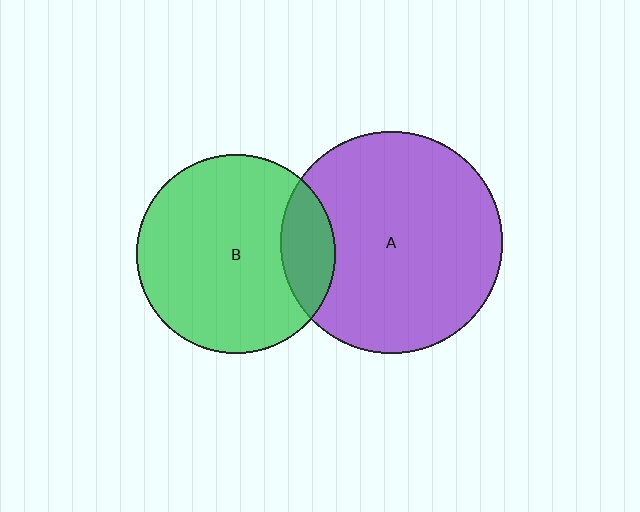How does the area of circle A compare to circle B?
Approximately 1.2 times.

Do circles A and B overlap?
Yes.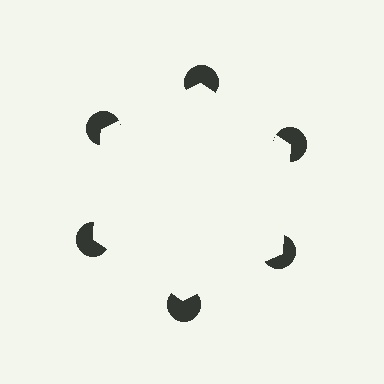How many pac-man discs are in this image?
There are 6 — one at each vertex of the illusory hexagon.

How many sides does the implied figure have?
6 sides.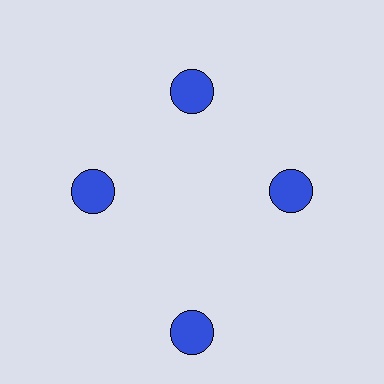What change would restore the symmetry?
The symmetry would be restored by moving it inward, back onto the ring so that all 4 circles sit at equal angles and equal distance from the center.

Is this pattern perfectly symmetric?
No. The 4 blue circles are arranged in a ring, but one element near the 6 o'clock position is pushed outward from the center, breaking the 4-fold rotational symmetry.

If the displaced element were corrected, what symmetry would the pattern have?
It would have 4-fold rotational symmetry — the pattern would map onto itself every 90 degrees.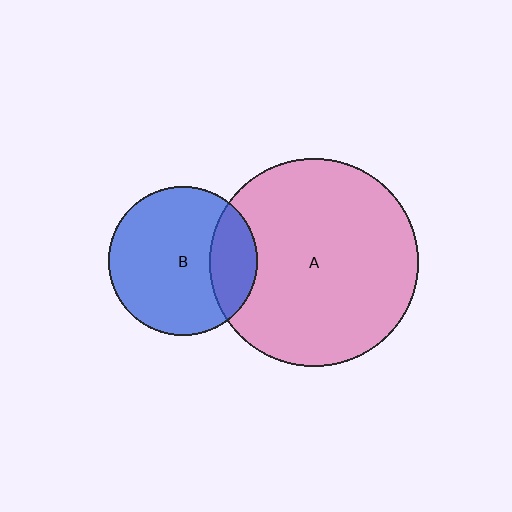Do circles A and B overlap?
Yes.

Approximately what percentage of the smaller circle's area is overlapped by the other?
Approximately 25%.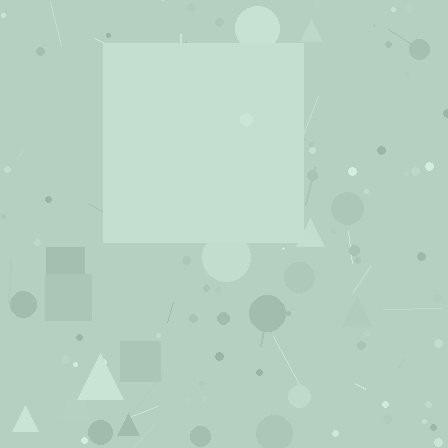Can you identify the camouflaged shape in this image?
The camouflaged shape is a square.